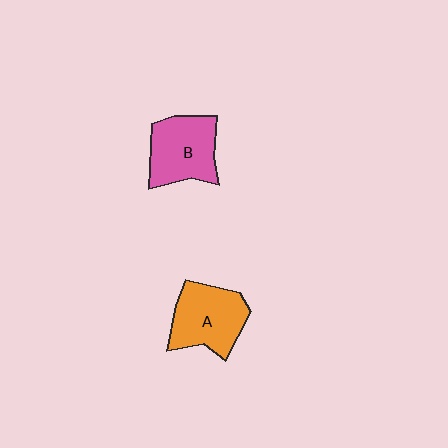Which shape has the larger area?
Shape A (orange).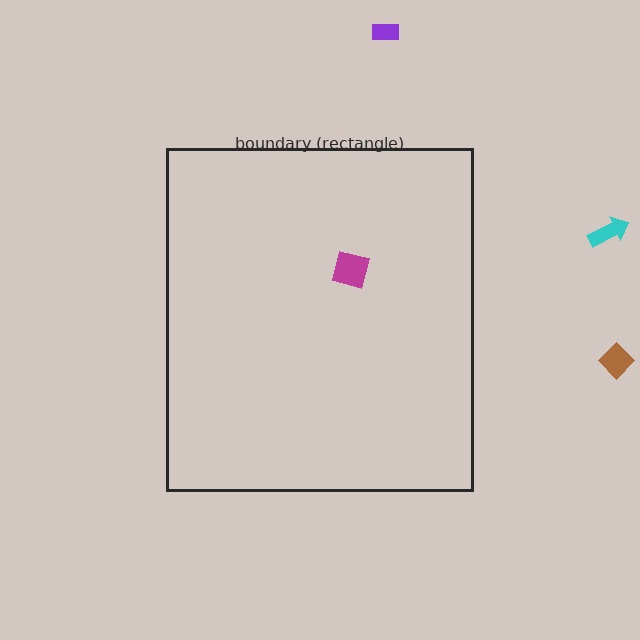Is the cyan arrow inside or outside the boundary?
Outside.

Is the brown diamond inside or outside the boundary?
Outside.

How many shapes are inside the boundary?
1 inside, 3 outside.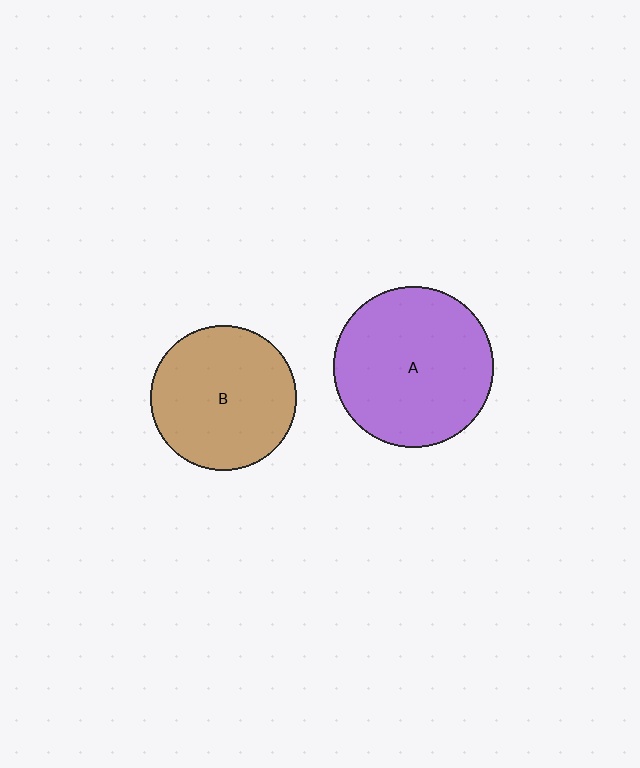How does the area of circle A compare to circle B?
Approximately 1.2 times.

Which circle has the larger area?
Circle A (purple).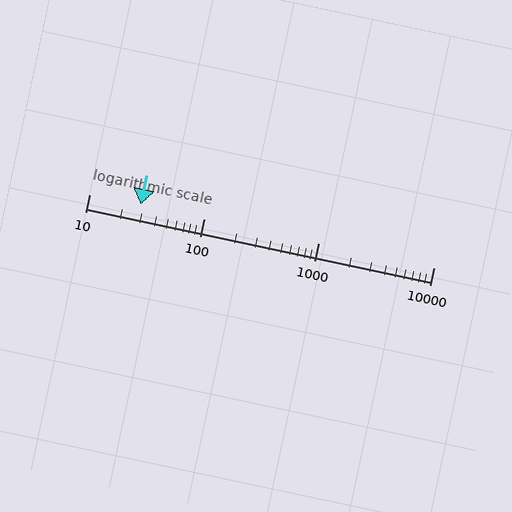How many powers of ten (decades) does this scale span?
The scale spans 3 decades, from 10 to 10000.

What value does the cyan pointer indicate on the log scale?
The pointer indicates approximately 28.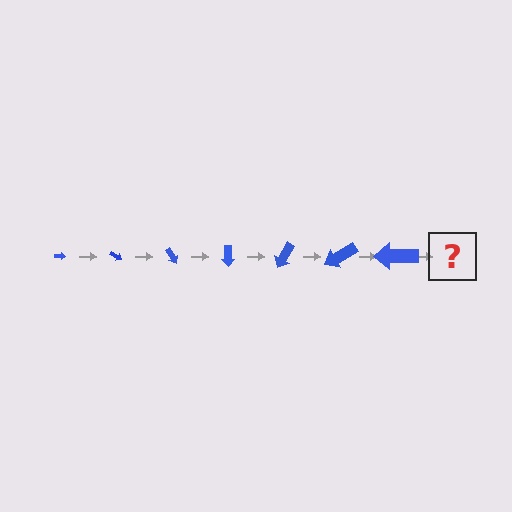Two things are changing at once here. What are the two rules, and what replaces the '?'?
The two rules are that the arrow grows larger each step and it rotates 30 degrees each step. The '?' should be an arrow, larger than the previous one and rotated 210 degrees from the start.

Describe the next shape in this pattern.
It should be an arrow, larger than the previous one and rotated 210 degrees from the start.